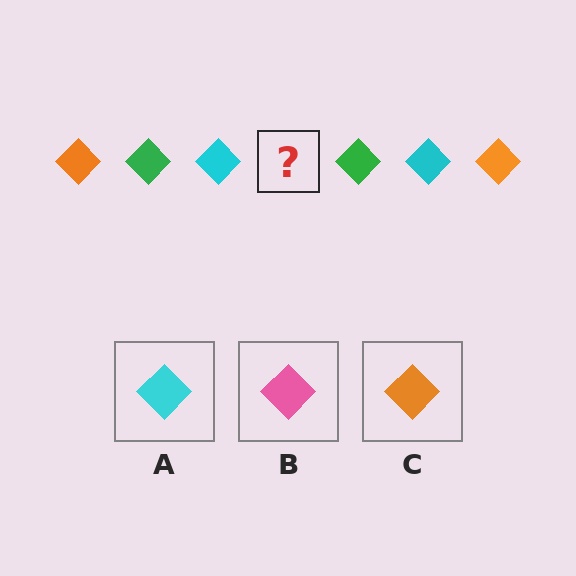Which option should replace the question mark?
Option C.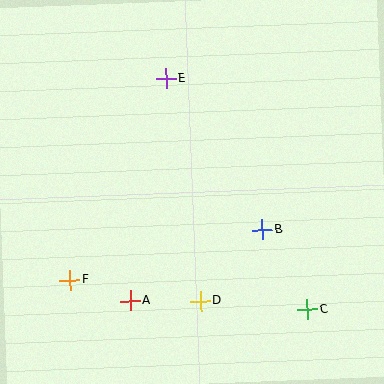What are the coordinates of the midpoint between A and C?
The midpoint between A and C is at (219, 305).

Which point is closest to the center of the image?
Point B at (262, 230) is closest to the center.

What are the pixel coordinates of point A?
Point A is at (131, 301).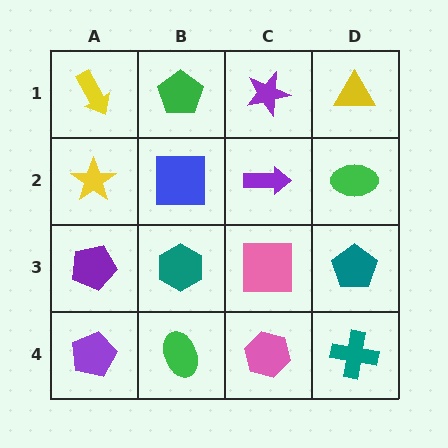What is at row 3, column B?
A teal hexagon.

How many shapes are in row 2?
4 shapes.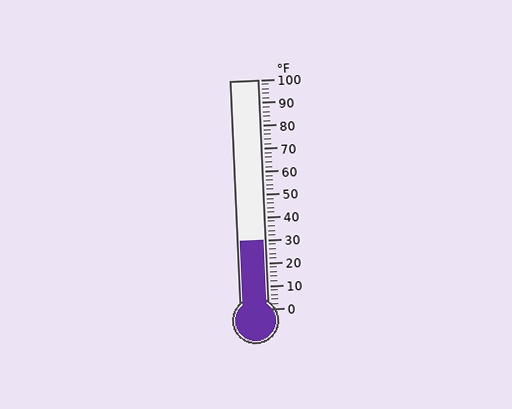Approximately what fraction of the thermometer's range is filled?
The thermometer is filled to approximately 30% of its range.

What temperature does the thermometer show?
The thermometer shows approximately 30°F.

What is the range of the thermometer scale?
The thermometer scale ranges from 0°F to 100°F.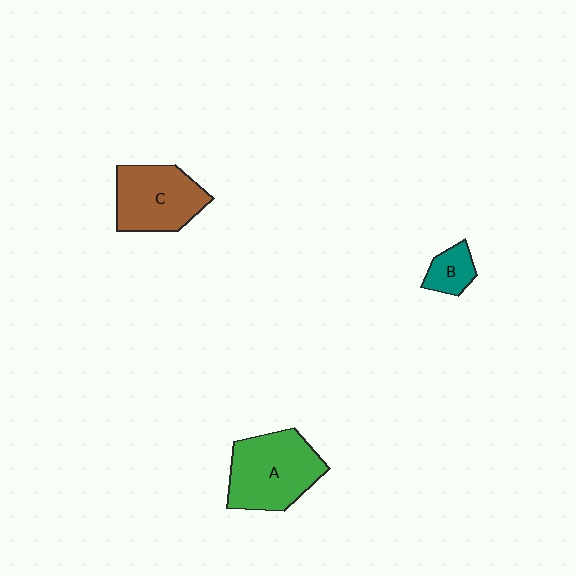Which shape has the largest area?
Shape A (green).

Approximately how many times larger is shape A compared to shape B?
Approximately 3.1 times.